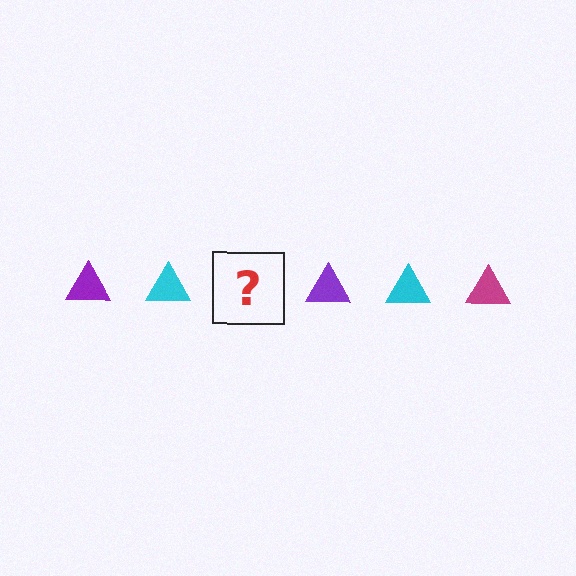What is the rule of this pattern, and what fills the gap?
The rule is that the pattern cycles through purple, cyan, magenta triangles. The gap should be filled with a magenta triangle.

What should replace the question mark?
The question mark should be replaced with a magenta triangle.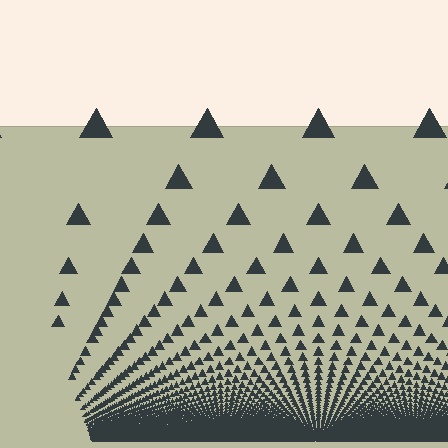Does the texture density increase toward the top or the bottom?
Density increases toward the bottom.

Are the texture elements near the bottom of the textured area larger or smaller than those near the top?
Smaller. The gradient is inverted — elements near the bottom are smaller and denser.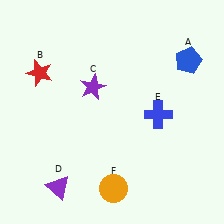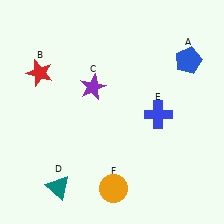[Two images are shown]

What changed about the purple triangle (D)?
In Image 1, D is purple. In Image 2, it changed to teal.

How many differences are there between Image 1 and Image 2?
There is 1 difference between the two images.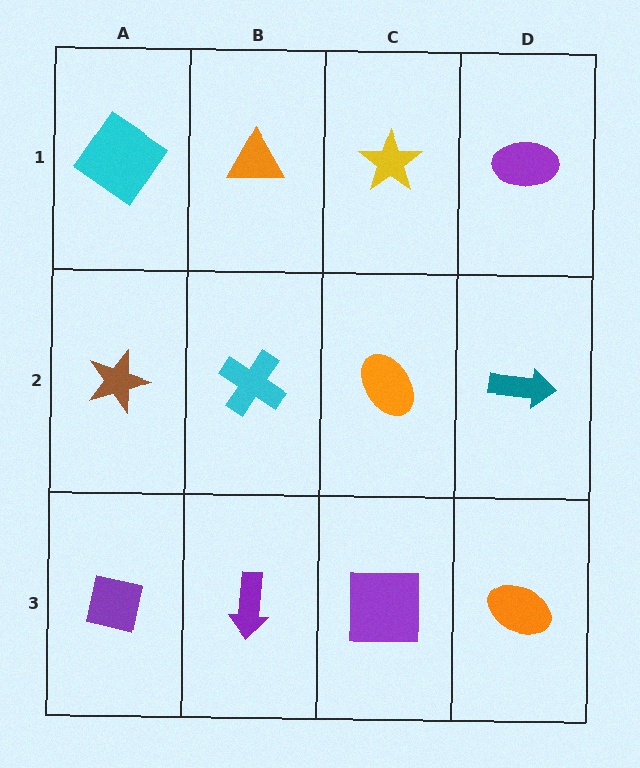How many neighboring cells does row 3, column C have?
3.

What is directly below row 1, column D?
A teal arrow.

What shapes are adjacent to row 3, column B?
A cyan cross (row 2, column B), a purple square (row 3, column A), a purple square (row 3, column C).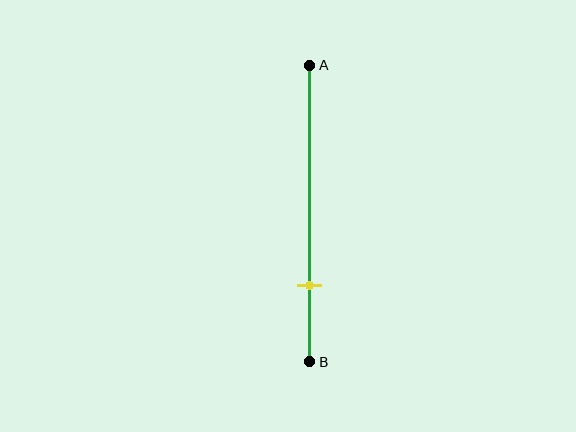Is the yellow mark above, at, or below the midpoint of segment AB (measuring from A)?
The yellow mark is below the midpoint of segment AB.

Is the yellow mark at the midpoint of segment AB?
No, the mark is at about 75% from A, not at the 50% midpoint.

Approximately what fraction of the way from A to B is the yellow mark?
The yellow mark is approximately 75% of the way from A to B.